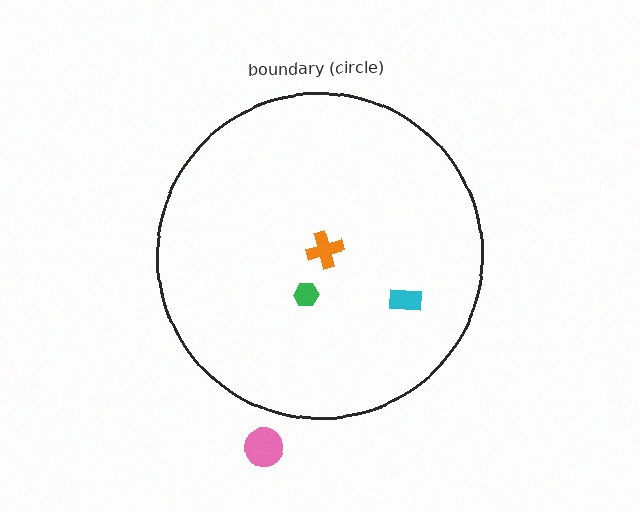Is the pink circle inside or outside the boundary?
Outside.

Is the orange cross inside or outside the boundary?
Inside.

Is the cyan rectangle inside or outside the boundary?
Inside.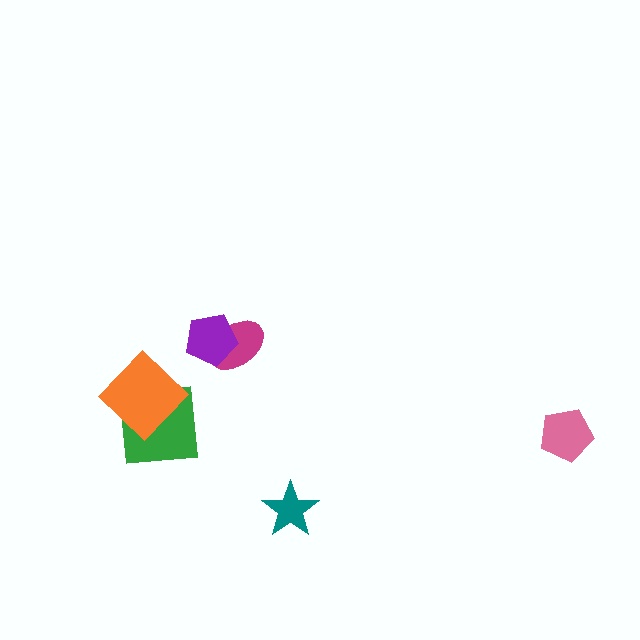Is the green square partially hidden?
Yes, it is partially covered by another shape.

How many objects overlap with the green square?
1 object overlaps with the green square.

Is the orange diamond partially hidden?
No, no other shape covers it.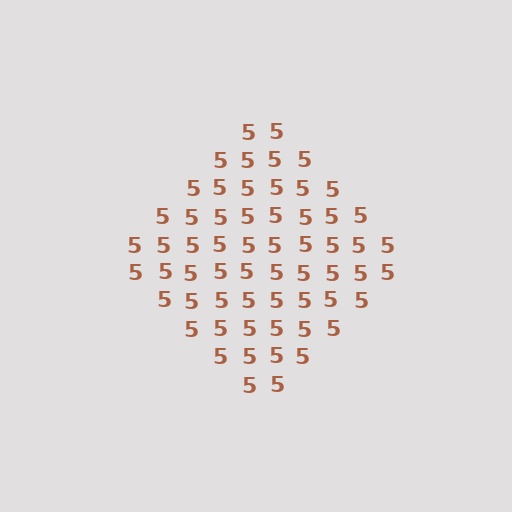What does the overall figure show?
The overall figure shows a diamond.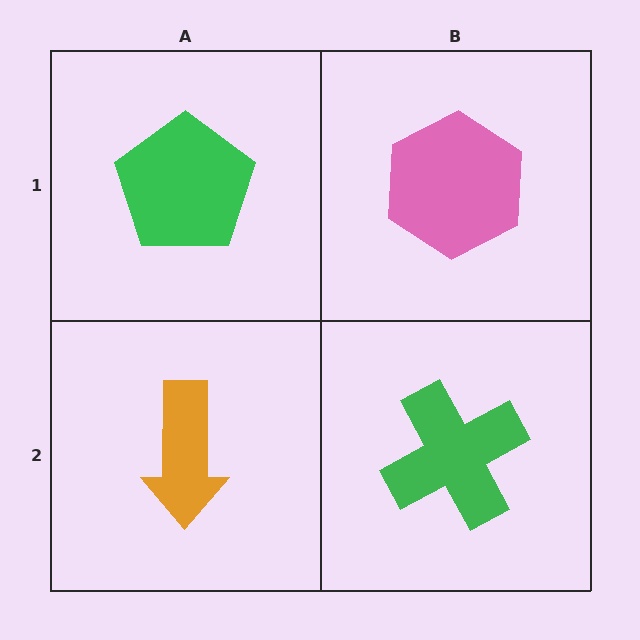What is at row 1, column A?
A green pentagon.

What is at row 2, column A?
An orange arrow.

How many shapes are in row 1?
2 shapes.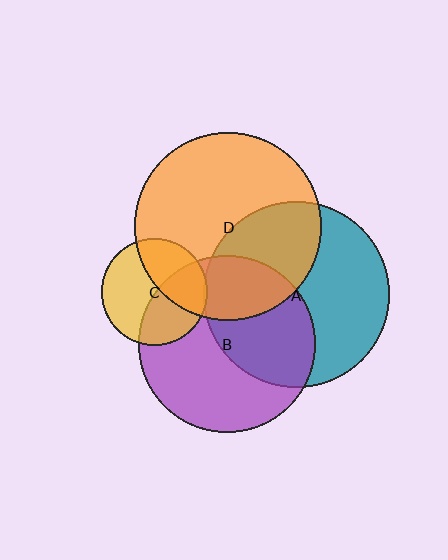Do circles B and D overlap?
Yes.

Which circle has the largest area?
Circle D (orange).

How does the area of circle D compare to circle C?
Approximately 3.1 times.